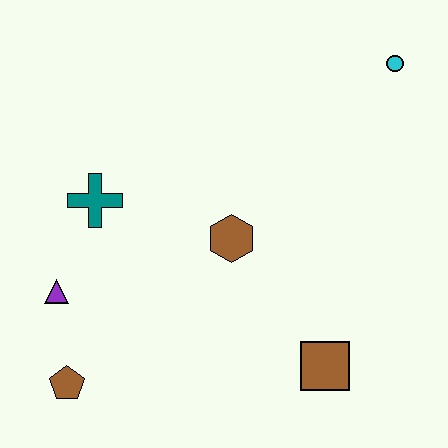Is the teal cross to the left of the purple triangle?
No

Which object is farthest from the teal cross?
The cyan circle is farthest from the teal cross.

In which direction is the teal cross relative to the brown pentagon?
The teal cross is above the brown pentagon.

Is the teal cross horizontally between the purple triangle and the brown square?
Yes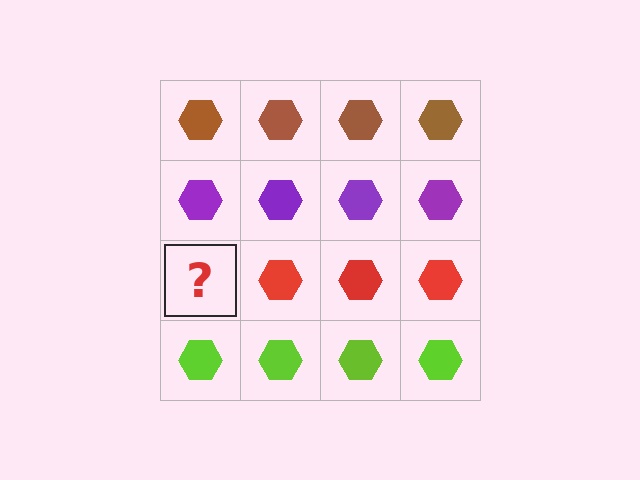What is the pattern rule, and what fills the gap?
The rule is that each row has a consistent color. The gap should be filled with a red hexagon.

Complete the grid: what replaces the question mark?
The question mark should be replaced with a red hexagon.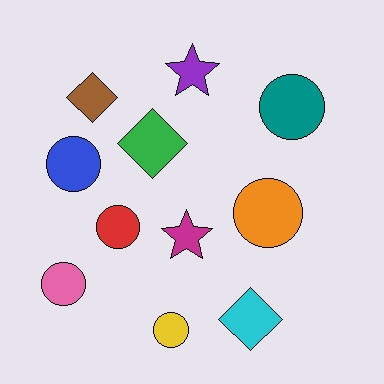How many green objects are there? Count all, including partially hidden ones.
There is 1 green object.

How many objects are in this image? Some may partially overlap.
There are 11 objects.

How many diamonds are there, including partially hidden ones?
There are 3 diamonds.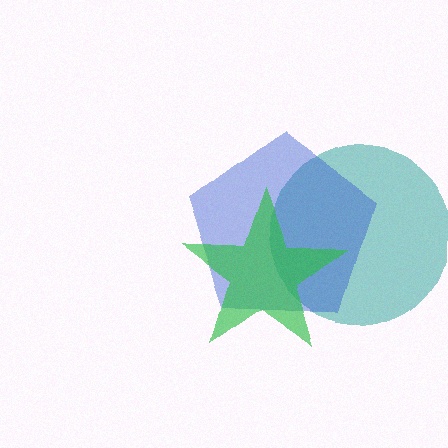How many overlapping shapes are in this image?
There are 3 overlapping shapes in the image.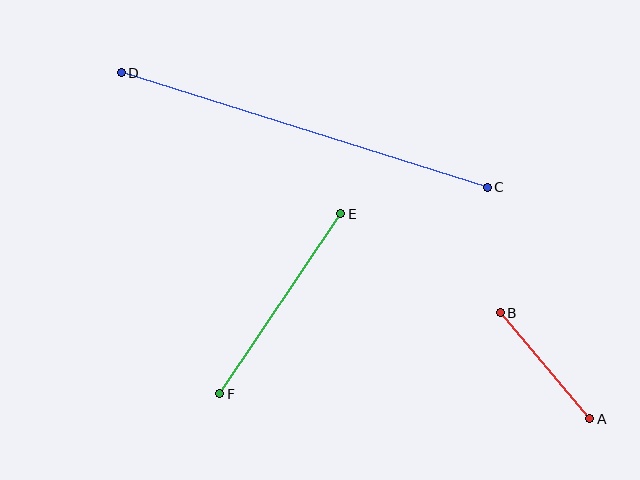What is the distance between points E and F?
The distance is approximately 217 pixels.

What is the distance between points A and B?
The distance is approximately 138 pixels.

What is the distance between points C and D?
The distance is approximately 384 pixels.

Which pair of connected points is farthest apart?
Points C and D are farthest apart.